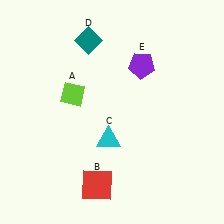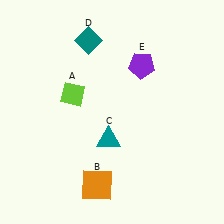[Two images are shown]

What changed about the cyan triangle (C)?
In Image 1, C is cyan. In Image 2, it changed to teal.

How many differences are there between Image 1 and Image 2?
There are 2 differences between the two images.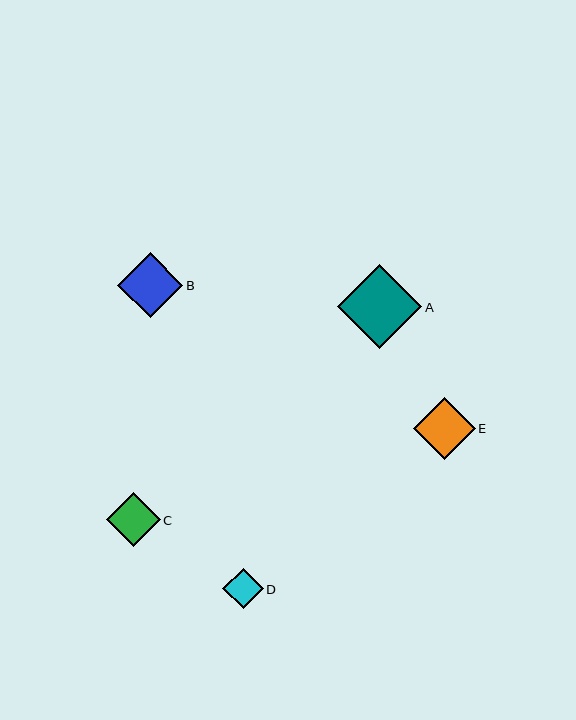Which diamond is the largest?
Diamond A is the largest with a size of approximately 85 pixels.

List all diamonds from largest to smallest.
From largest to smallest: A, B, E, C, D.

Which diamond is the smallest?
Diamond D is the smallest with a size of approximately 41 pixels.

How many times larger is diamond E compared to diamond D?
Diamond E is approximately 1.5 times the size of diamond D.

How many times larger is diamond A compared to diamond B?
Diamond A is approximately 1.3 times the size of diamond B.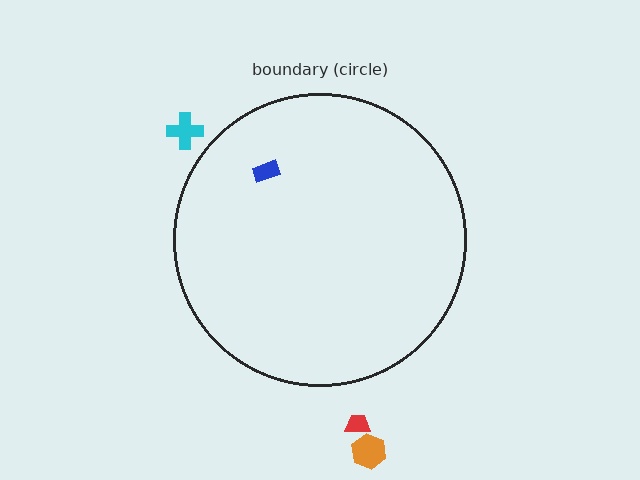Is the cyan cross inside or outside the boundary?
Outside.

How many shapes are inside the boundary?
1 inside, 3 outside.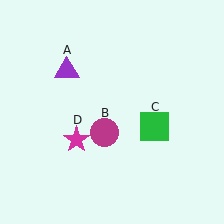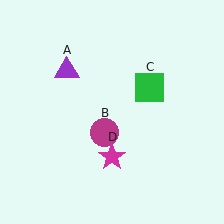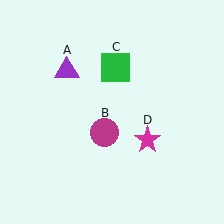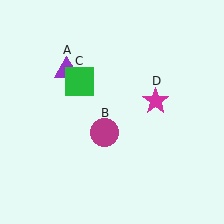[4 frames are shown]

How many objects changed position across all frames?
2 objects changed position: green square (object C), magenta star (object D).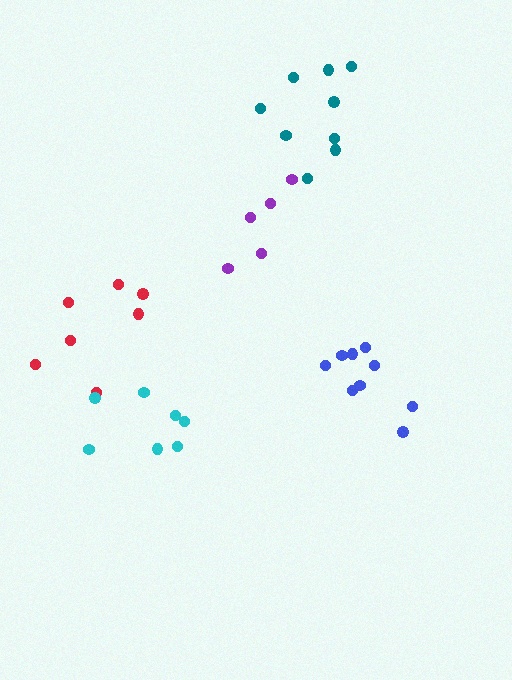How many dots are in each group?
Group 1: 7 dots, Group 2: 5 dots, Group 3: 9 dots, Group 4: 9 dots, Group 5: 7 dots (37 total).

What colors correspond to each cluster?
The clusters are colored: red, purple, teal, blue, cyan.